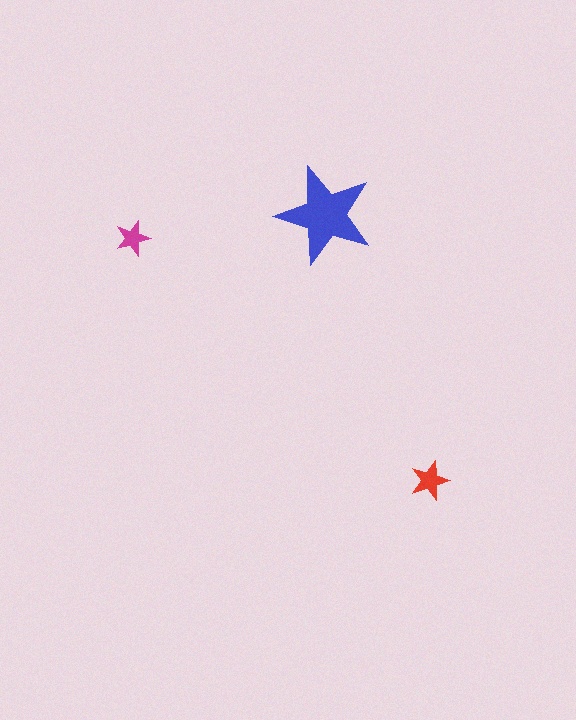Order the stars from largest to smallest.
the blue one, the red one, the magenta one.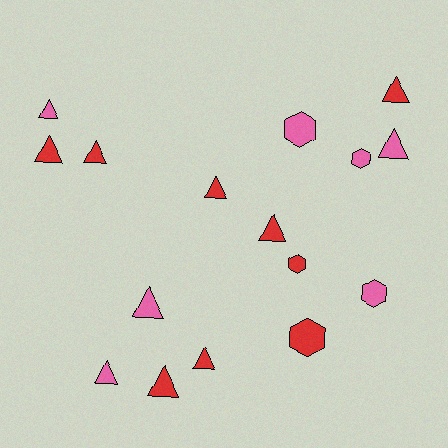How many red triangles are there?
There are 7 red triangles.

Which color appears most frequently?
Red, with 9 objects.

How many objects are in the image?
There are 16 objects.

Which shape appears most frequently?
Triangle, with 11 objects.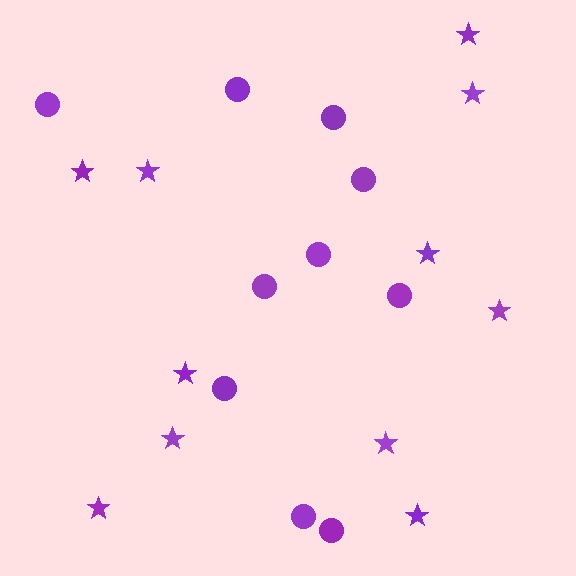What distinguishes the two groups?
There are 2 groups: one group of stars (11) and one group of circles (10).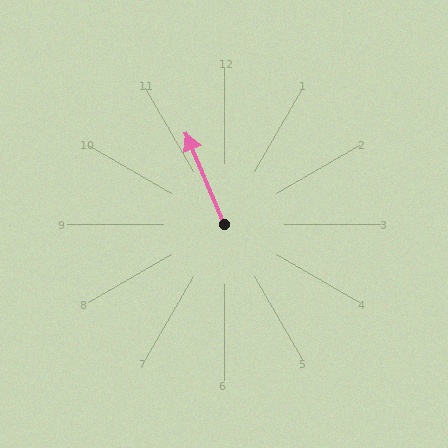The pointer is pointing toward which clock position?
Roughly 11 o'clock.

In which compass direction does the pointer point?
Northwest.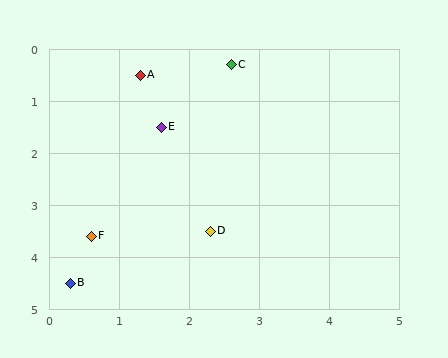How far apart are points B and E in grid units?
Points B and E are about 3.3 grid units apart.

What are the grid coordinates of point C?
Point C is at approximately (2.6, 0.3).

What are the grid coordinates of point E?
Point E is at approximately (1.6, 1.5).